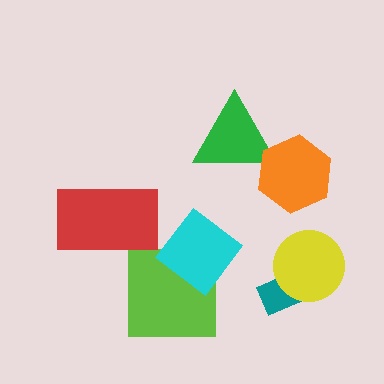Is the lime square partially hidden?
Yes, it is partially covered by another shape.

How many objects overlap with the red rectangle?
0 objects overlap with the red rectangle.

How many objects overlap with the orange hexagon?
1 object overlaps with the orange hexagon.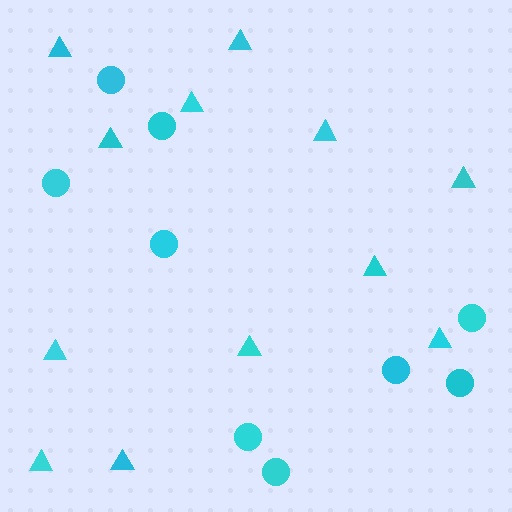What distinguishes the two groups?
There are 2 groups: one group of circles (9) and one group of triangles (12).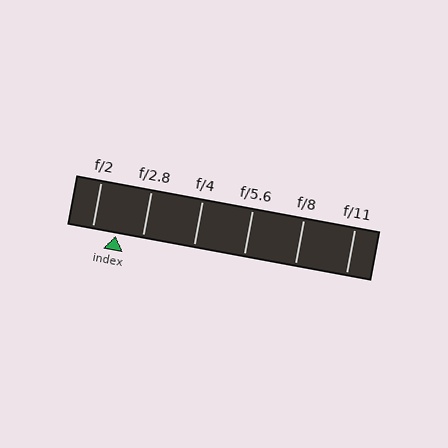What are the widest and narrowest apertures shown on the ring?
The widest aperture shown is f/2 and the narrowest is f/11.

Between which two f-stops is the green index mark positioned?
The index mark is between f/2 and f/2.8.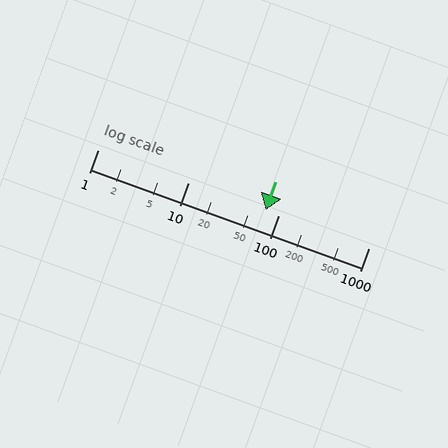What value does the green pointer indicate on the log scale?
The pointer indicates approximately 73.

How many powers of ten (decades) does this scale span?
The scale spans 3 decades, from 1 to 1000.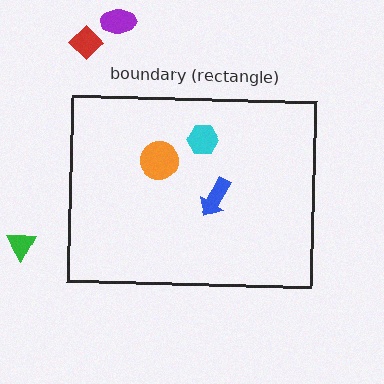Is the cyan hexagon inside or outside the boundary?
Inside.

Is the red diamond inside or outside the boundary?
Outside.